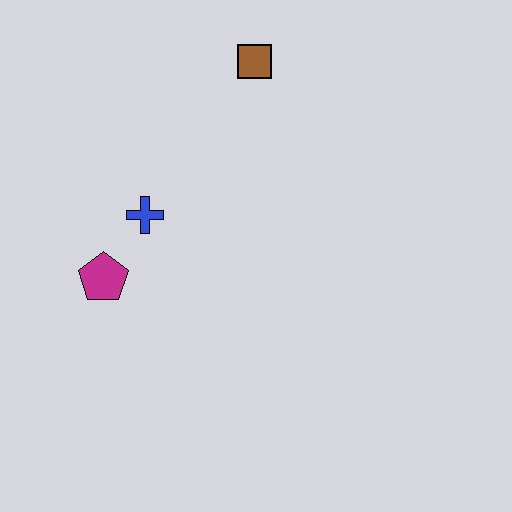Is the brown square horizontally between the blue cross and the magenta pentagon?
No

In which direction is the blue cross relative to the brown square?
The blue cross is below the brown square.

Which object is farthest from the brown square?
The magenta pentagon is farthest from the brown square.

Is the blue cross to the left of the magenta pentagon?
No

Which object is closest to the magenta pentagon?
The blue cross is closest to the magenta pentagon.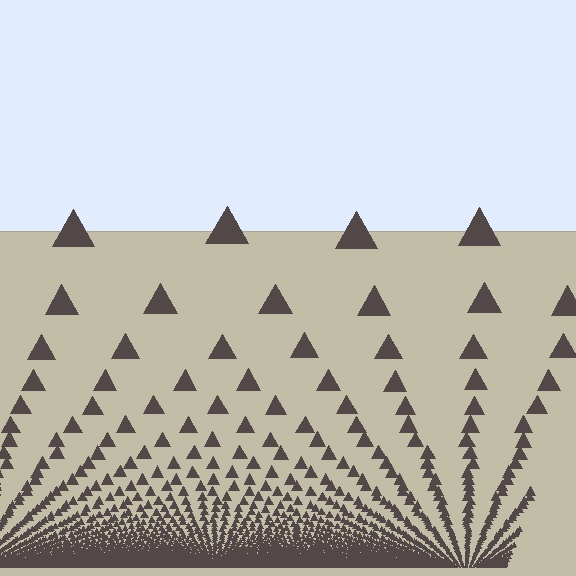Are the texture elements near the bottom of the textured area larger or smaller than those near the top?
Smaller. The gradient is inverted — elements near the bottom are smaller and denser.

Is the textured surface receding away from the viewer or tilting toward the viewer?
The surface appears to tilt toward the viewer. Texture elements get larger and sparser toward the top.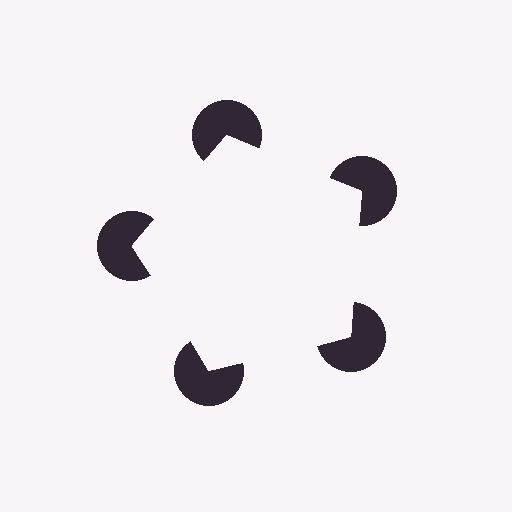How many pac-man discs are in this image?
There are 5 — one at each vertex of the illusory pentagon.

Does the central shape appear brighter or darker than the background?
It typically appears slightly brighter than the background, even though no actual brightness change is drawn.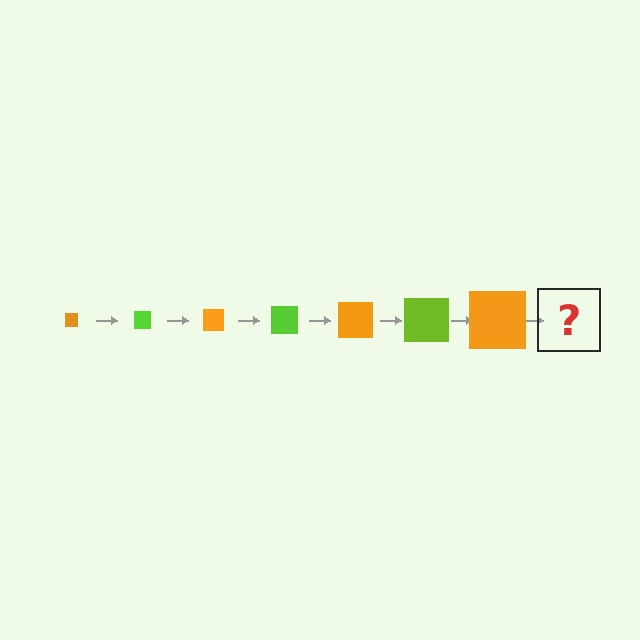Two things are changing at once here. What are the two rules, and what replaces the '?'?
The two rules are that the square grows larger each step and the color cycles through orange and lime. The '?' should be a lime square, larger than the previous one.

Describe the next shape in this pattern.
It should be a lime square, larger than the previous one.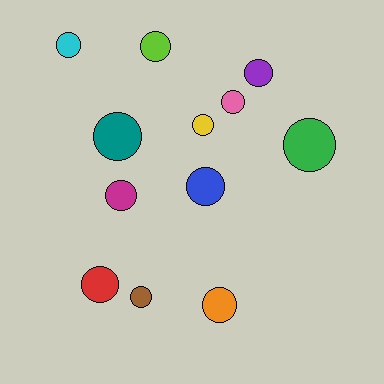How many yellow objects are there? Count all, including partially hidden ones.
There is 1 yellow object.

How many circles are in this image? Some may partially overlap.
There are 12 circles.